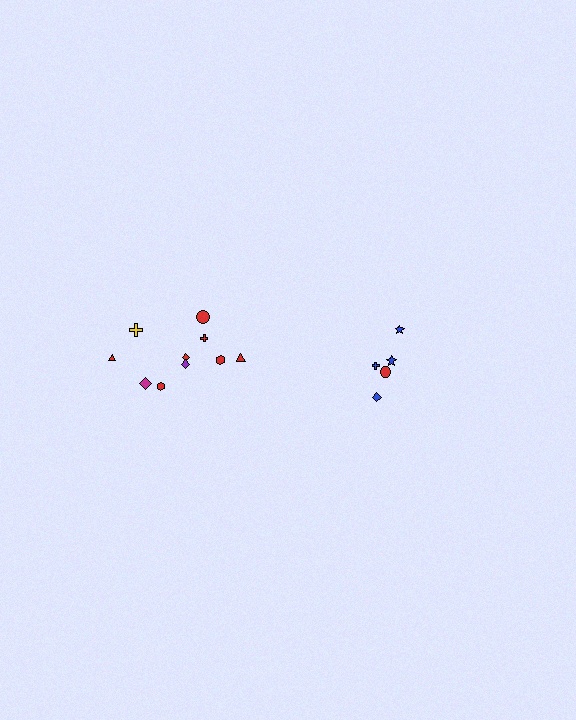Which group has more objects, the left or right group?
The left group.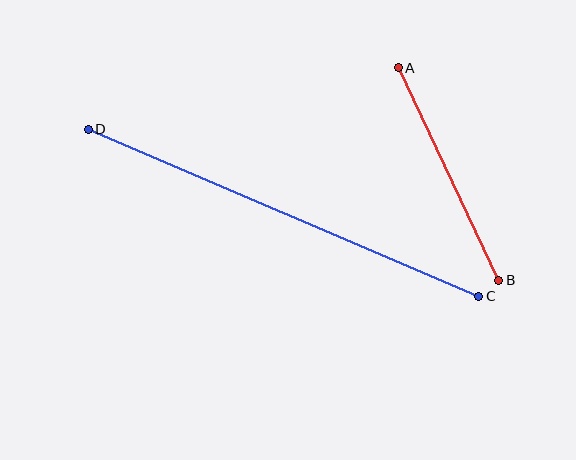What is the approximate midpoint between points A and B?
The midpoint is at approximately (449, 174) pixels.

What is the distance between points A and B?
The distance is approximately 235 pixels.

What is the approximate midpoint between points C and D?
The midpoint is at approximately (283, 213) pixels.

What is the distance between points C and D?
The distance is approximately 425 pixels.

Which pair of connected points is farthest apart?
Points C and D are farthest apart.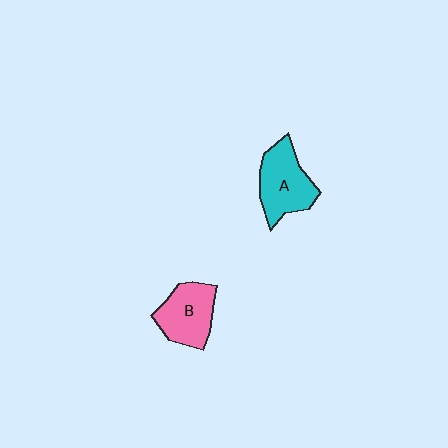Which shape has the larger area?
Shape A (cyan).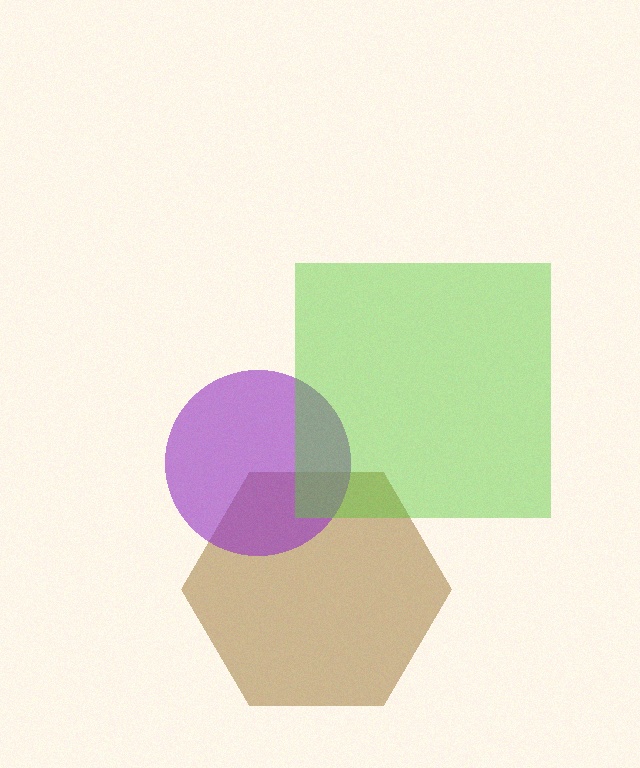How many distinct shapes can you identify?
There are 3 distinct shapes: a brown hexagon, a purple circle, a lime square.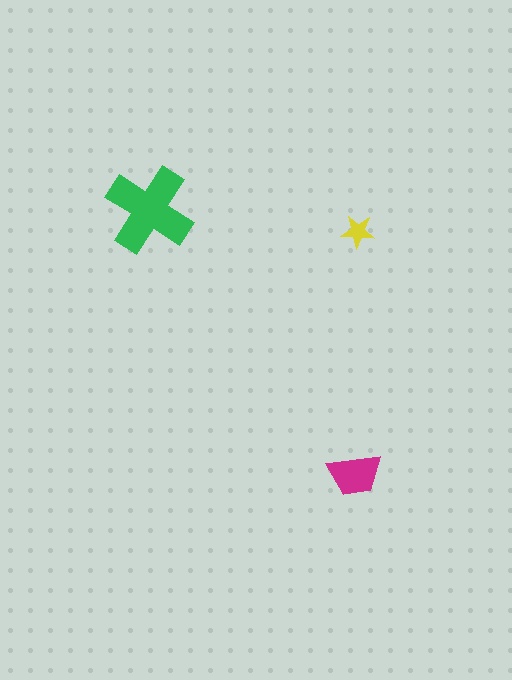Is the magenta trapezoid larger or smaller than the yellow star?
Larger.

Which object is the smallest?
The yellow star.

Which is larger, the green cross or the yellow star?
The green cross.